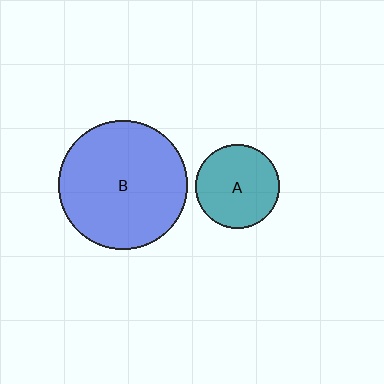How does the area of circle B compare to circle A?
Approximately 2.4 times.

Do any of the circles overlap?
No, none of the circles overlap.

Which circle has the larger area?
Circle B (blue).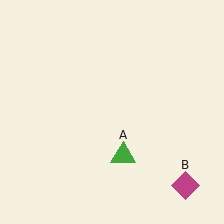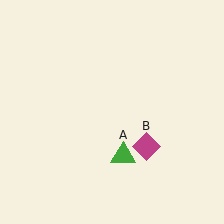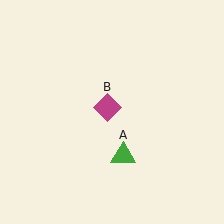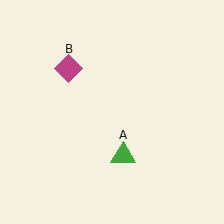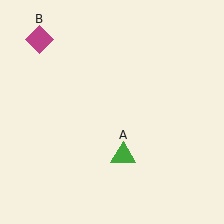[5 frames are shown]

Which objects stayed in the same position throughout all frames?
Green triangle (object A) remained stationary.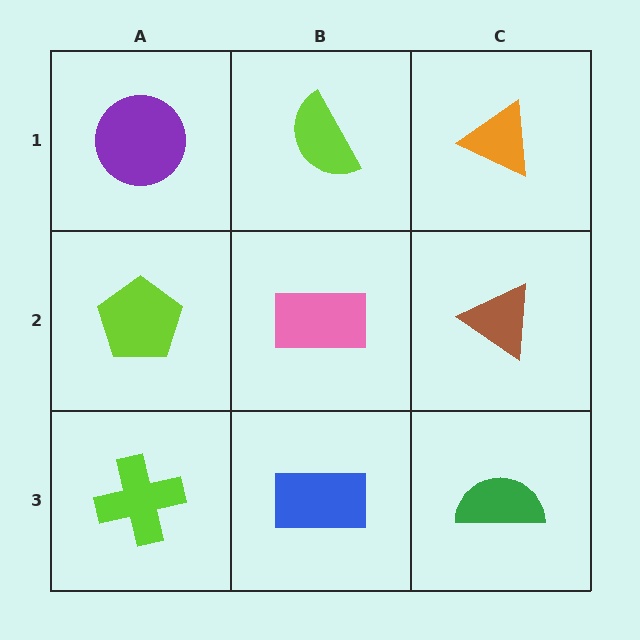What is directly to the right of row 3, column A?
A blue rectangle.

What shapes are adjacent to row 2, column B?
A lime semicircle (row 1, column B), a blue rectangle (row 3, column B), a lime pentagon (row 2, column A), a brown triangle (row 2, column C).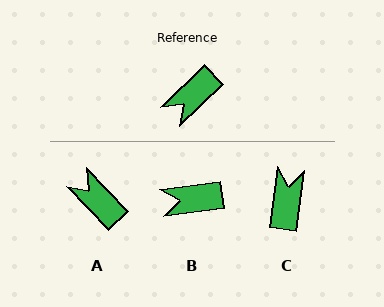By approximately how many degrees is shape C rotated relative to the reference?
Approximately 142 degrees clockwise.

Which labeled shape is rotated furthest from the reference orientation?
C, about 142 degrees away.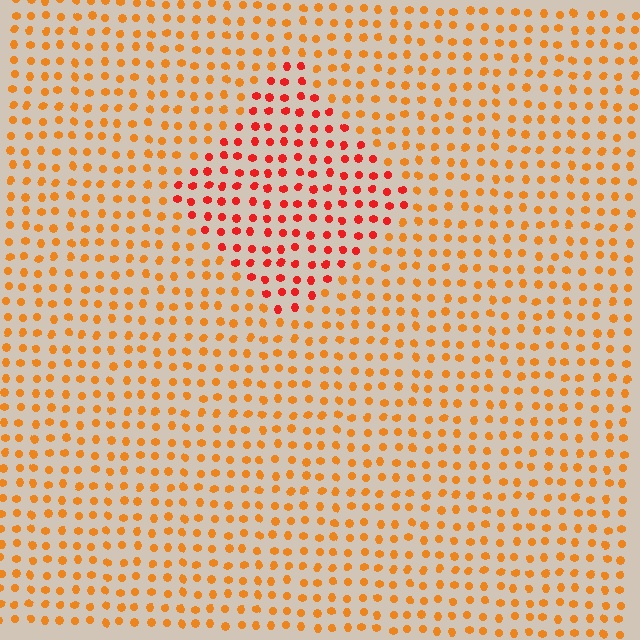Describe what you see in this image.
The image is filled with small orange elements in a uniform arrangement. A diamond-shaped region is visible where the elements are tinted to a slightly different hue, forming a subtle color boundary.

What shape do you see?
I see a diamond.